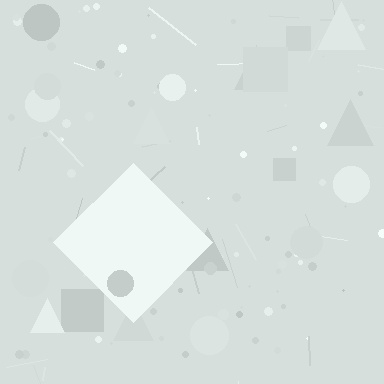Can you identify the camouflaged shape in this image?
The camouflaged shape is a diamond.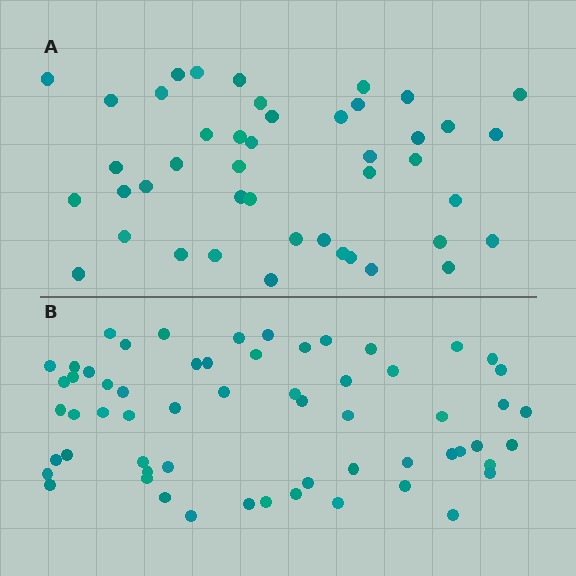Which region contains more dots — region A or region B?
Region B (the bottom region) has more dots.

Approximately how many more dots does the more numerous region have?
Region B has approximately 15 more dots than region A.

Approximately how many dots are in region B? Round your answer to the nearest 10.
About 60 dots.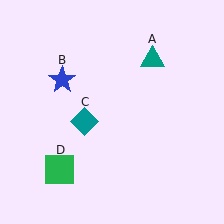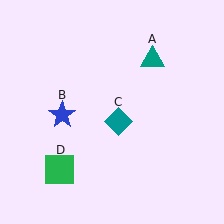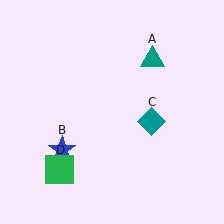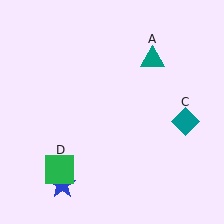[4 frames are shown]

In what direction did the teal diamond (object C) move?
The teal diamond (object C) moved right.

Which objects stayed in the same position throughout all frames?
Teal triangle (object A) and green square (object D) remained stationary.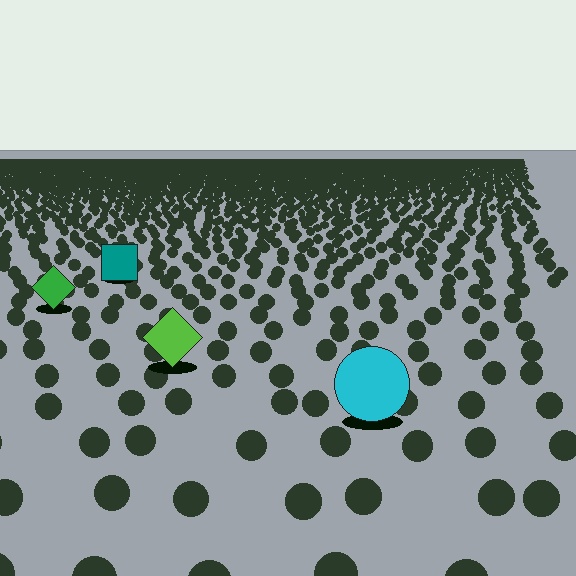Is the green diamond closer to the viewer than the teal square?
Yes. The green diamond is closer — you can tell from the texture gradient: the ground texture is coarser near it.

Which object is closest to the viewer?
The cyan circle is closest. The texture marks near it are larger and more spread out.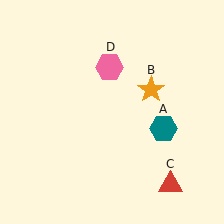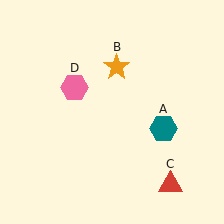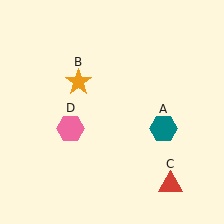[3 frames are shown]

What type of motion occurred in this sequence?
The orange star (object B), pink hexagon (object D) rotated counterclockwise around the center of the scene.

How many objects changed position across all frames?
2 objects changed position: orange star (object B), pink hexagon (object D).